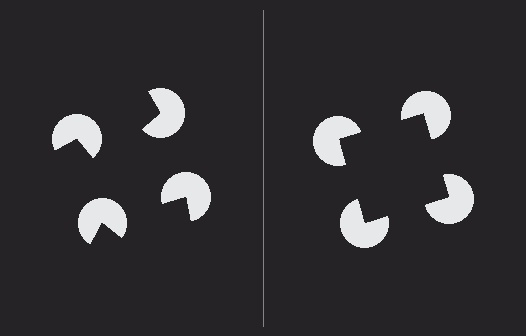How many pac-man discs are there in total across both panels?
8 — 4 on each side.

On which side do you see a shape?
An illusory square appears on the right side. On the left side the wedge cuts are rotated, so no coherent shape forms.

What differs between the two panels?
The pac-man discs are positioned identically on both sides; only the wedge orientations differ. On the right they align to a square; on the left they are misaligned.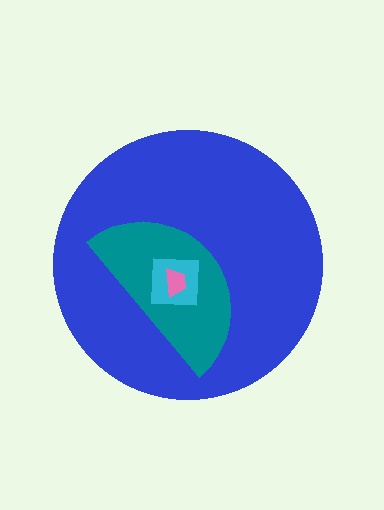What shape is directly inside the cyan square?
The pink trapezoid.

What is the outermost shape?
The blue circle.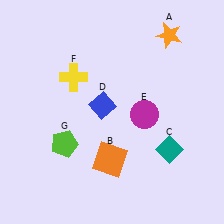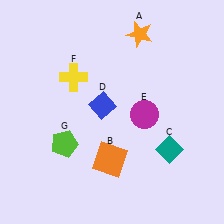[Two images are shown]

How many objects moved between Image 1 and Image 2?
1 object moved between the two images.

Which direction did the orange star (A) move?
The orange star (A) moved left.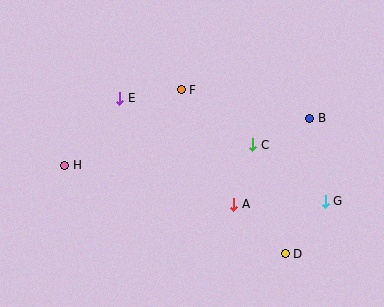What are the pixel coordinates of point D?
Point D is at (285, 254).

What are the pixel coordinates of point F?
Point F is at (181, 90).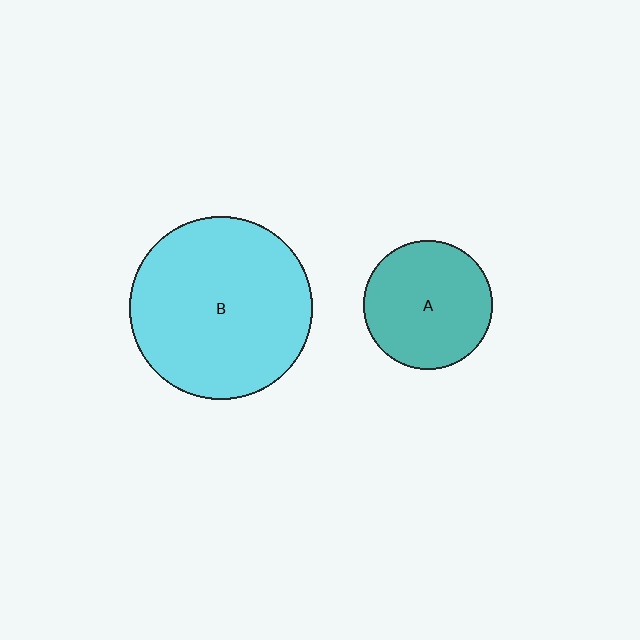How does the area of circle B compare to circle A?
Approximately 2.0 times.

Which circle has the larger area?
Circle B (cyan).